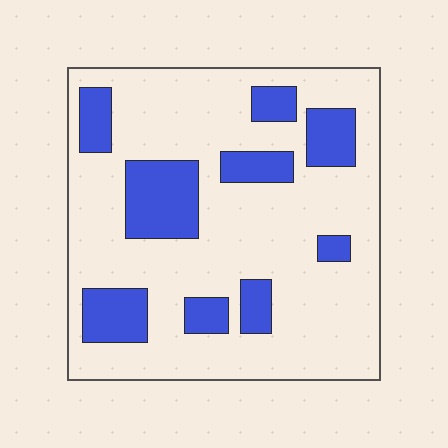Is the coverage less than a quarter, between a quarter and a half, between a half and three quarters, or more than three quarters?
Less than a quarter.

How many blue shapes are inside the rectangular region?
9.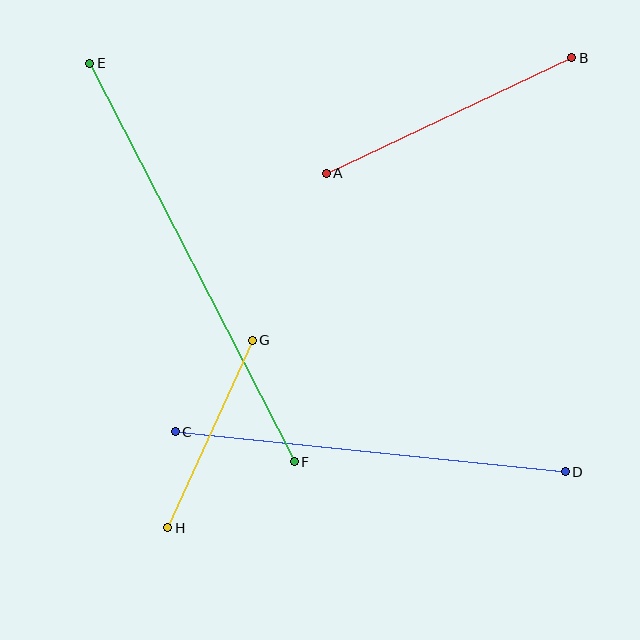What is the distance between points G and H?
The distance is approximately 206 pixels.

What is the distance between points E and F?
The distance is approximately 448 pixels.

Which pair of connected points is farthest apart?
Points E and F are farthest apart.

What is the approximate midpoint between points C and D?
The midpoint is at approximately (370, 452) pixels.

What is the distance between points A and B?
The distance is approximately 272 pixels.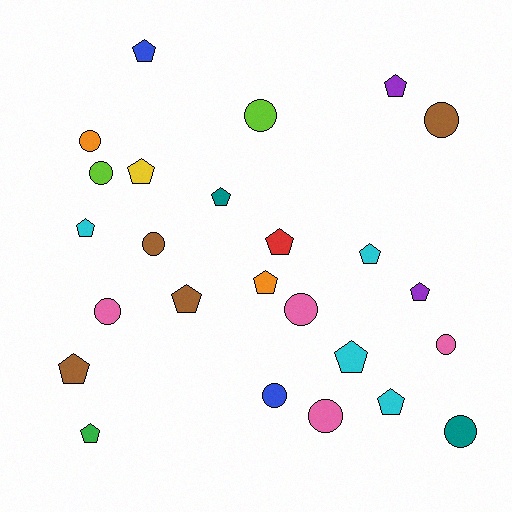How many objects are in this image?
There are 25 objects.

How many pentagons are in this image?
There are 14 pentagons.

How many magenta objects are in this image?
There are no magenta objects.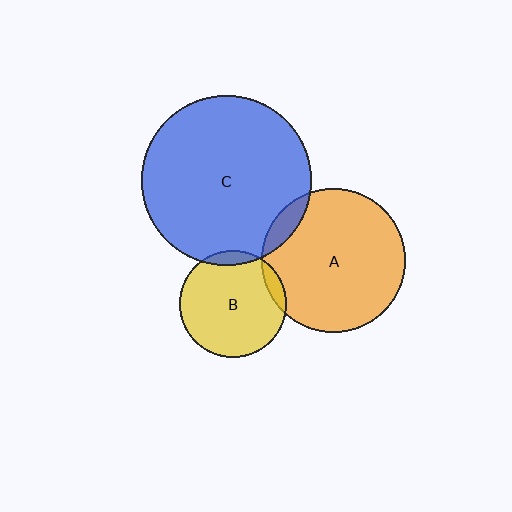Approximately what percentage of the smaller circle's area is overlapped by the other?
Approximately 5%.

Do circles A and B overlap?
Yes.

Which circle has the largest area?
Circle C (blue).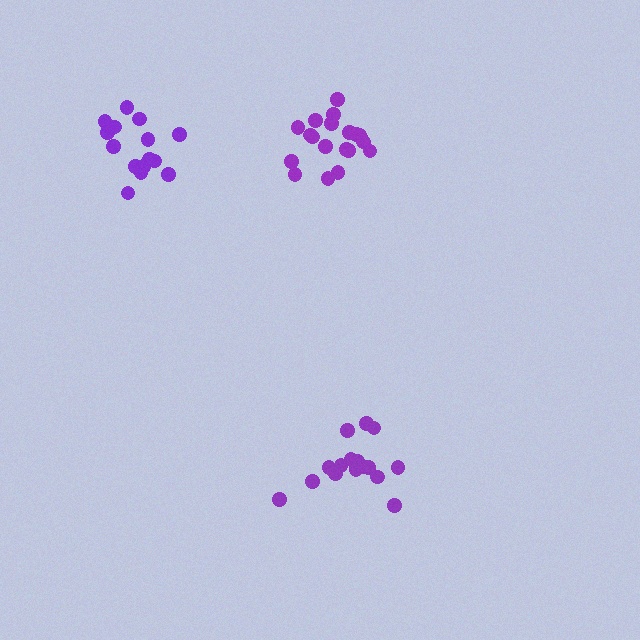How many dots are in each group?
Group 1: 20 dots, Group 2: 15 dots, Group 3: 16 dots (51 total).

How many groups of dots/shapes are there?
There are 3 groups.